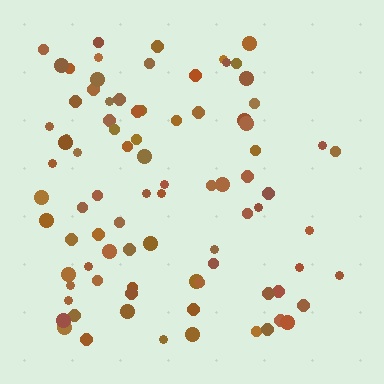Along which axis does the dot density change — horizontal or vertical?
Horizontal.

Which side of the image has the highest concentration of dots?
The left.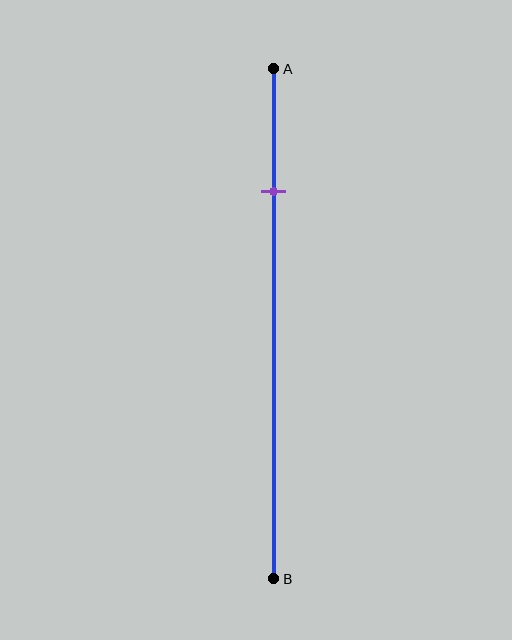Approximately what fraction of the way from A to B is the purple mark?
The purple mark is approximately 25% of the way from A to B.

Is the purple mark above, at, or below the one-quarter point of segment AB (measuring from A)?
The purple mark is approximately at the one-quarter point of segment AB.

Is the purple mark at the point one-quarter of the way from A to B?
Yes, the mark is approximately at the one-quarter point.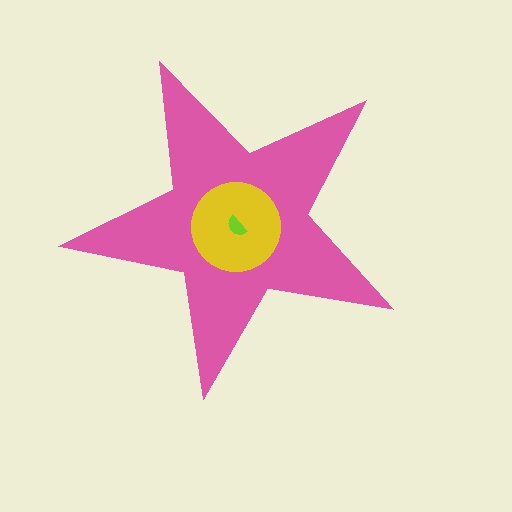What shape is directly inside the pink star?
The yellow circle.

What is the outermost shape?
The pink star.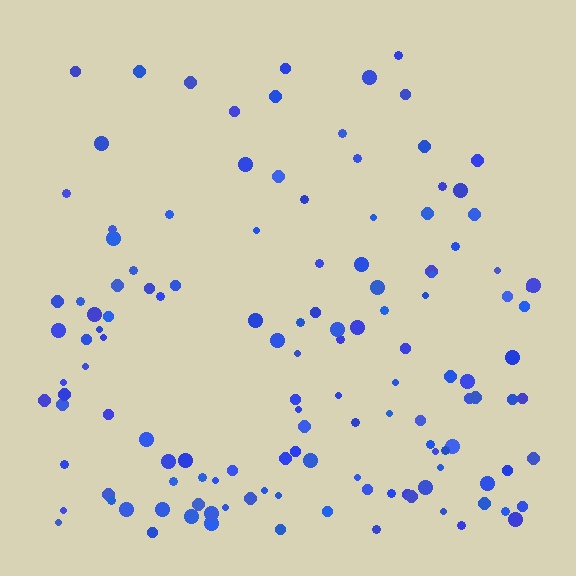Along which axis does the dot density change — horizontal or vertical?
Vertical.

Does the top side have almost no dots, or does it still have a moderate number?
Still a moderate number, just noticeably fewer than the bottom.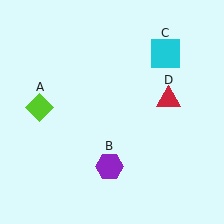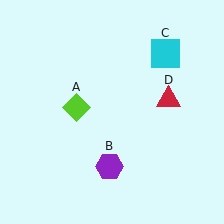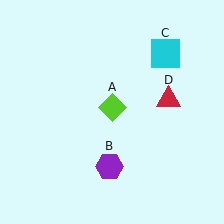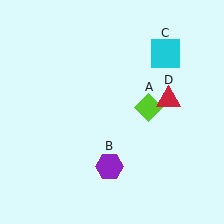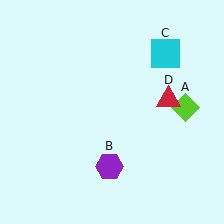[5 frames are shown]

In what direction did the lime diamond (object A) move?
The lime diamond (object A) moved right.